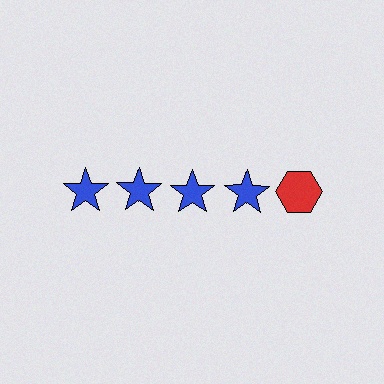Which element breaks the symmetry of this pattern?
The red hexagon in the top row, rightmost column breaks the symmetry. All other shapes are blue stars.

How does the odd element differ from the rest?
It differs in both color (red instead of blue) and shape (hexagon instead of star).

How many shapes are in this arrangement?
There are 5 shapes arranged in a grid pattern.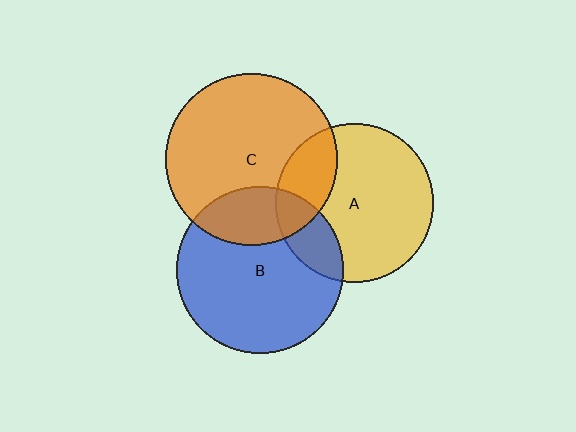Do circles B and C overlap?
Yes.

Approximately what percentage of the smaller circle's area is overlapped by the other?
Approximately 25%.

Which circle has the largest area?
Circle C (orange).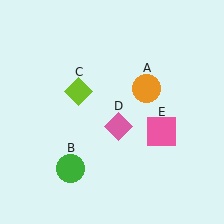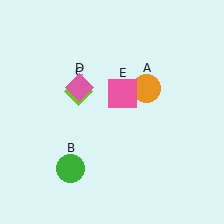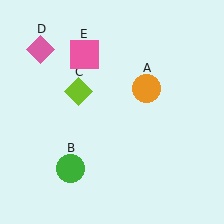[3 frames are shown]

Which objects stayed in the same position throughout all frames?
Orange circle (object A) and green circle (object B) and lime diamond (object C) remained stationary.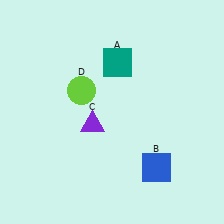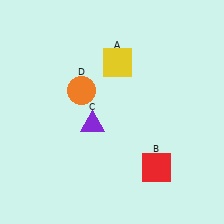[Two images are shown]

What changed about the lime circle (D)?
In Image 1, D is lime. In Image 2, it changed to orange.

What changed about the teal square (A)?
In Image 1, A is teal. In Image 2, it changed to yellow.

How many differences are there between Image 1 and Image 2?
There are 3 differences between the two images.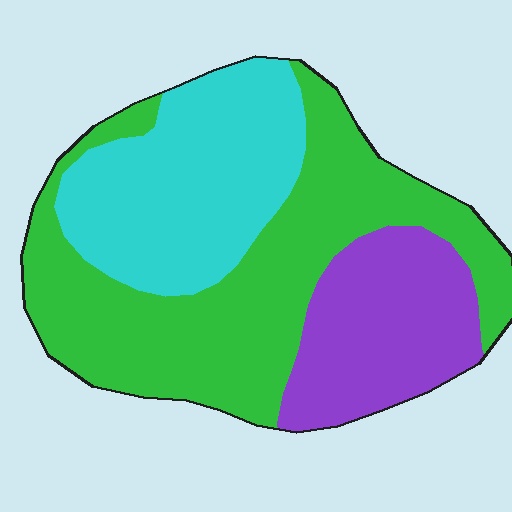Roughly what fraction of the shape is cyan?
Cyan covers about 30% of the shape.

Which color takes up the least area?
Purple, at roughly 20%.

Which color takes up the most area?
Green, at roughly 45%.